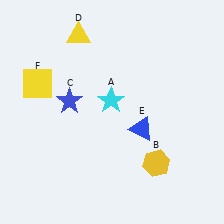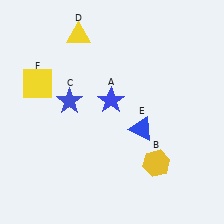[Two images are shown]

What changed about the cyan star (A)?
In Image 1, A is cyan. In Image 2, it changed to blue.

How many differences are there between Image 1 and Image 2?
There is 1 difference between the two images.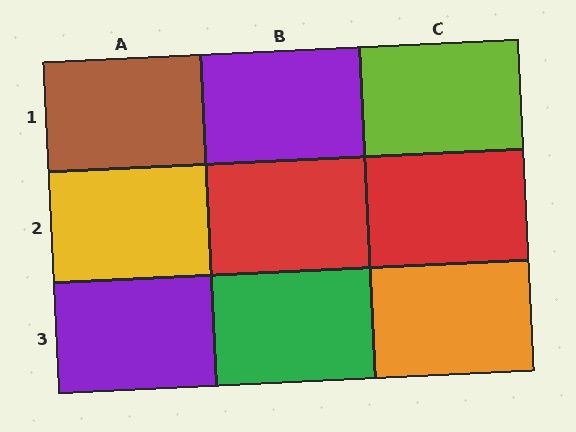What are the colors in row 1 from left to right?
Brown, purple, lime.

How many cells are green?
1 cell is green.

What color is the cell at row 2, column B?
Red.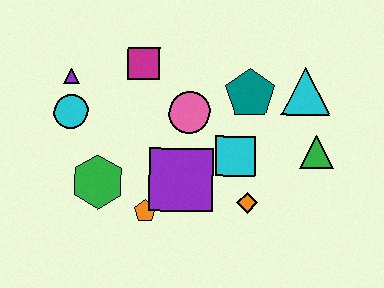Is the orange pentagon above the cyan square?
No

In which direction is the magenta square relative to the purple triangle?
The magenta square is to the right of the purple triangle.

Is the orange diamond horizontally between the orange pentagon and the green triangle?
Yes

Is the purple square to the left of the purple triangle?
No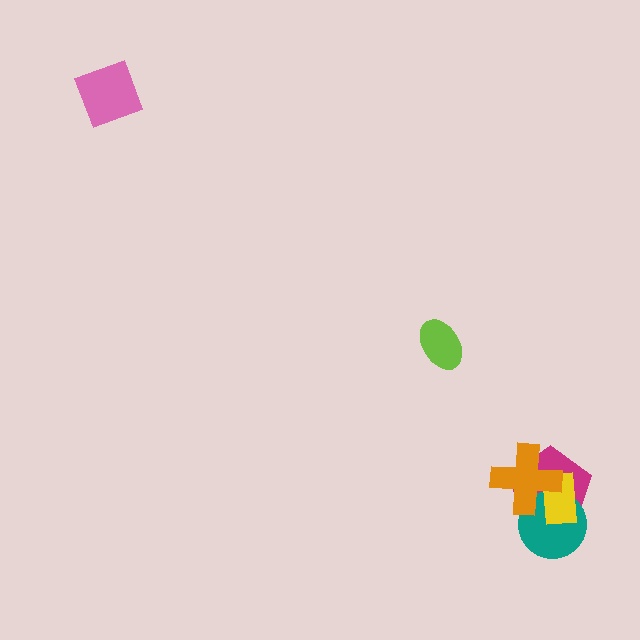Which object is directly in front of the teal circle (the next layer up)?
The yellow rectangle is directly in front of the teal circle.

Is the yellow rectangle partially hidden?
Yes, it is partially covered by another shape.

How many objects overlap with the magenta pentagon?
3 objects overlap with the magenta pentagon.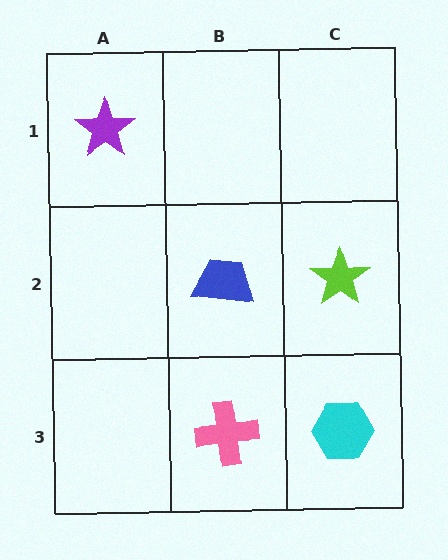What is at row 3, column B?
A pink cross.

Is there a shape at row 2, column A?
No, that cell is empty.